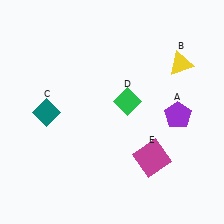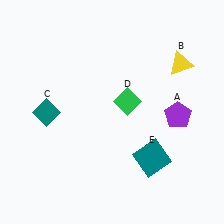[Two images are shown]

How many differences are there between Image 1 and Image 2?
There is 1 difference between the two images.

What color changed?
The square (E) changed from magenta in Image 1 to teal in Image 2.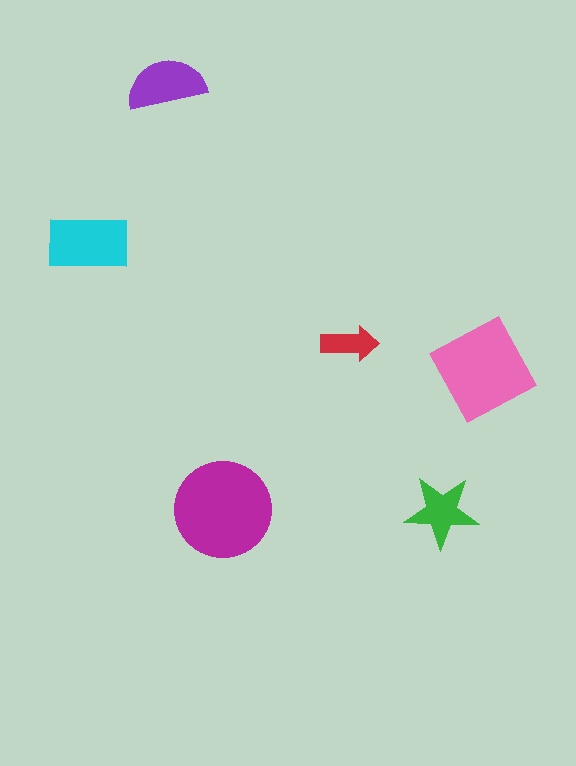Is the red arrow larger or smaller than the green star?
Smaller.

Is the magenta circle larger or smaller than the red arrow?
Larger.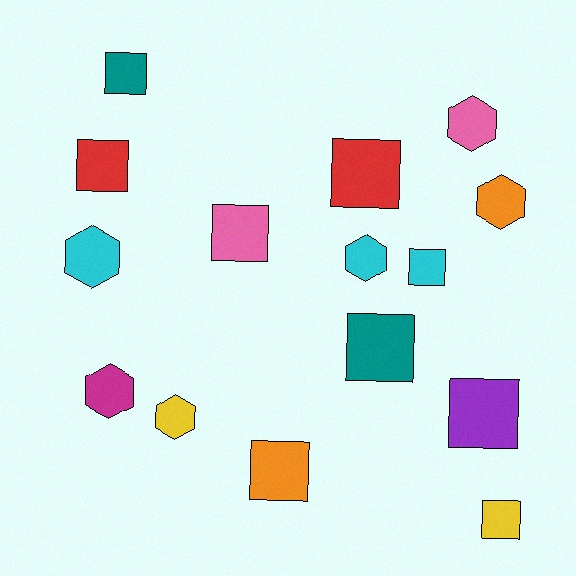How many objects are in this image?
There are 15 objects.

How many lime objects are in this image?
There are no lime objects.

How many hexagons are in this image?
There are 6 hexagons.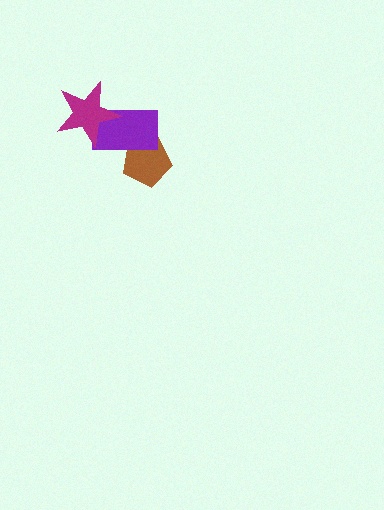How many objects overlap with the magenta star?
1 object overlaps with the magenta star.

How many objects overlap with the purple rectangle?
2 objects overlap with the purple rectangle.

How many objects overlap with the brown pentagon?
1 object overlaps with the brown pentagon.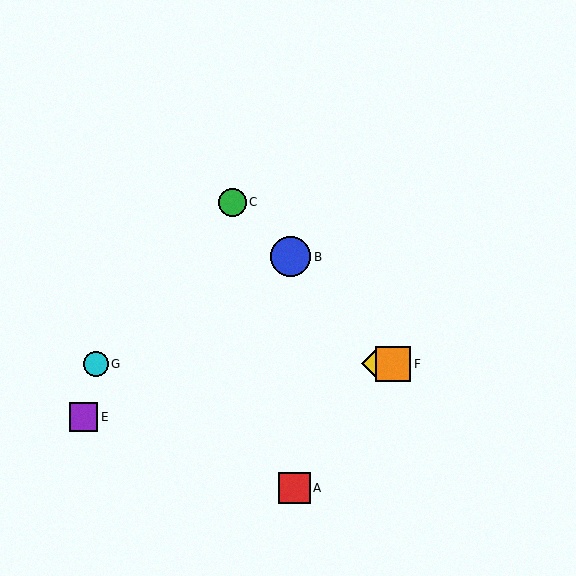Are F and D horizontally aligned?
Yes, both are at y≈364.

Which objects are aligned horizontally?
Objects D, F, G are aligned horizontally.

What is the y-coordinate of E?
Object E is at y≈417.